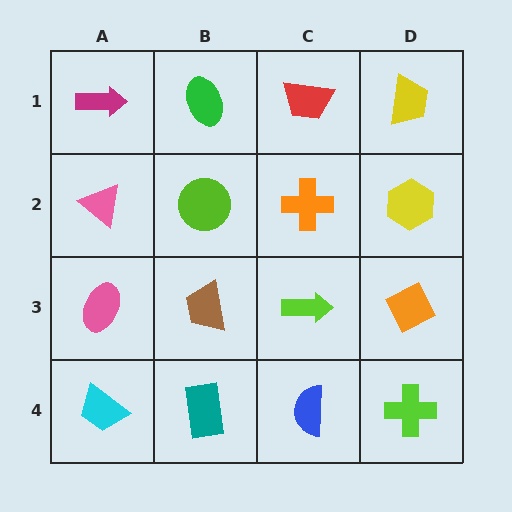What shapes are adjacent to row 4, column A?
A pink ellipse (row 3, column A), a teal rectangle (row 4, column B).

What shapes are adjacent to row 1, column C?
An orange cross (row 2, column C), a green ellipse (row 1, column B), a yellow trapezoid (row 1, column D).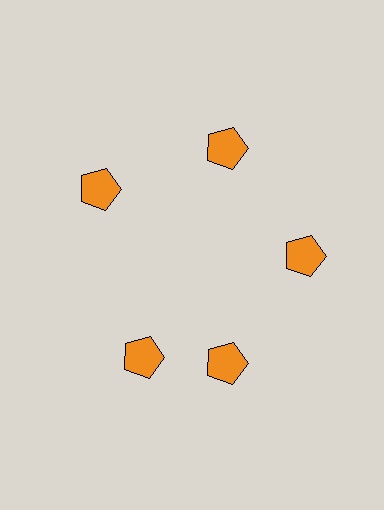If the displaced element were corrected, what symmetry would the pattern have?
It would have 5-fold rotational symmetry — the pattern would map onto itself every 72 degrees.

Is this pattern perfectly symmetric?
No. The 5 orange pentagons are arranged in a ring, but one element near the 8 o'clock position is rotated out of alignment along the ring, breaking the 5-fold rotational symmetry.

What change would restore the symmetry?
The symmetry would be restored by rotating it back into even spacing with its neighbors so that all 5 pentagons sit at equal angles and equal distance from the center.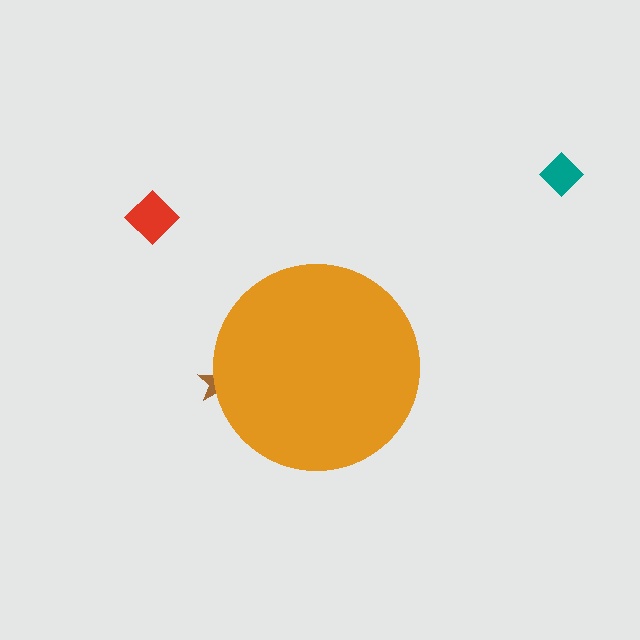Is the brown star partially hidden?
Yes, the brown star is partially hidden behind the orange circle.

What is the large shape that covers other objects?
An orange circle.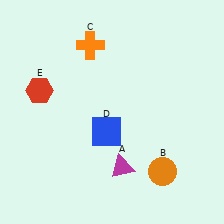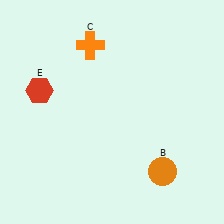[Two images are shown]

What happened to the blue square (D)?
The blue square (D) was removed in Image 2. It was in the bottom-left area of Image 1.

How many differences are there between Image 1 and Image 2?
There are 2 differences between the two images.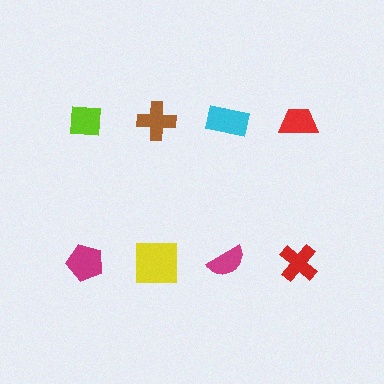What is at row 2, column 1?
A magenta pentagon.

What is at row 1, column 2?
A brown cross.